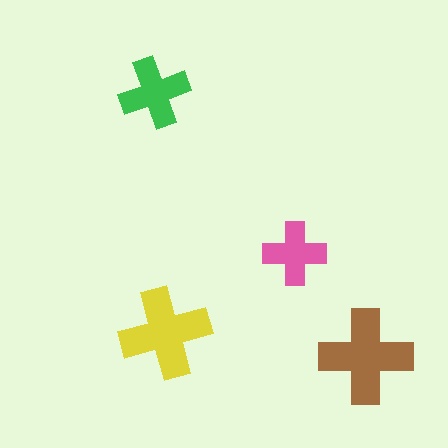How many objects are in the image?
There are 4 objects in the image.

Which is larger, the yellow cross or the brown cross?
The brown one.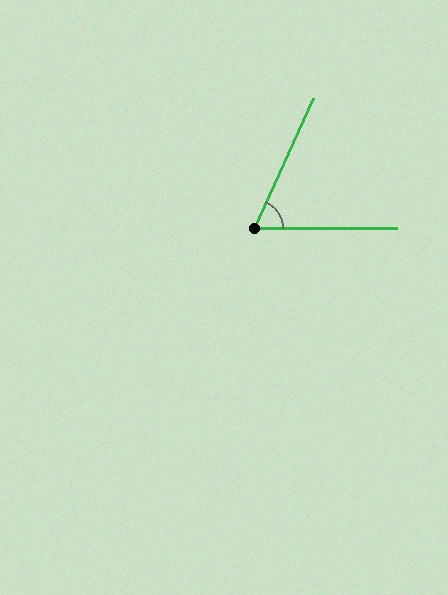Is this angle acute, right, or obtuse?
It is acute.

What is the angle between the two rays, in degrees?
Approximately 66 degrees.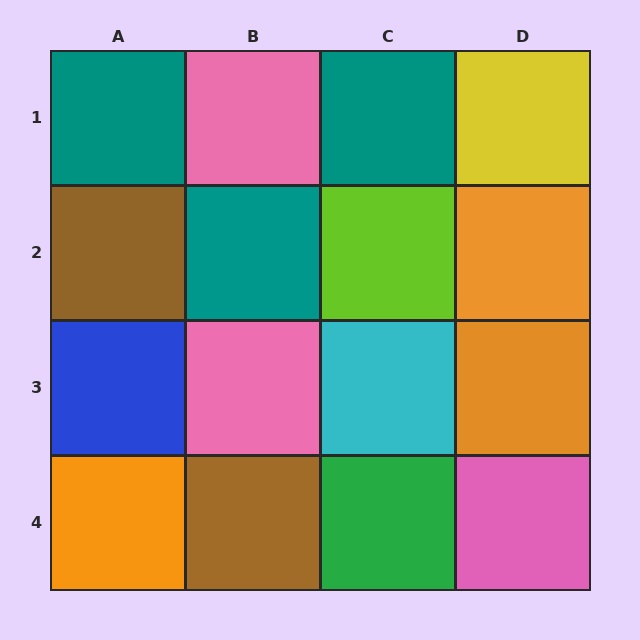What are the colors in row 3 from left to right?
Blue, pink, cyan, orange.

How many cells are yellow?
1 cell is yellow.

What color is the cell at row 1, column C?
Teal.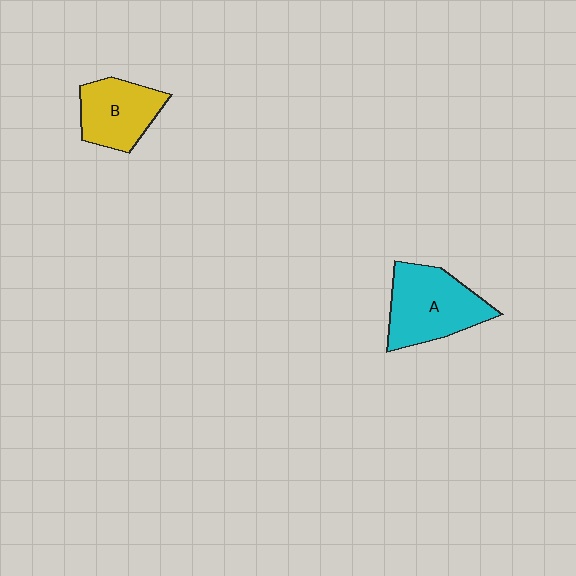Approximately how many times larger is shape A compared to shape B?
Approximately 1.3 times.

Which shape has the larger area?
Shape A (cyan).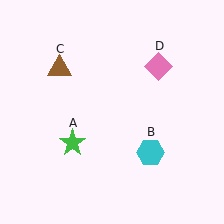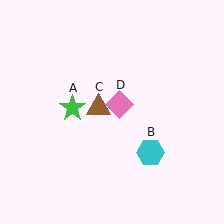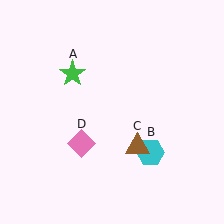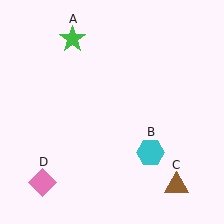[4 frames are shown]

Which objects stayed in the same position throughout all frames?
Cyan hexagon (object B) remained stationary.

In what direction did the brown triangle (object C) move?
The brown triangle (object C) moved down and to the right.